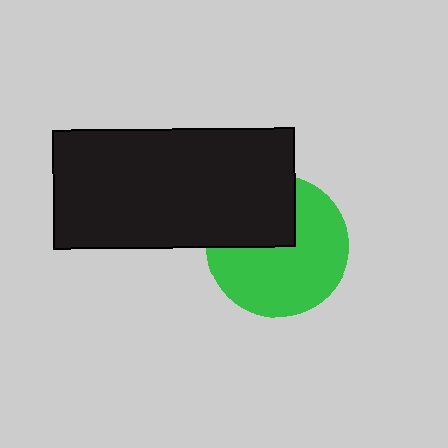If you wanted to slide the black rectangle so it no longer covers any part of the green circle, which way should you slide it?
Slide it up — that is the most direct way to separate the two shapes.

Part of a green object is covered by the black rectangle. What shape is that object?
It is a circle.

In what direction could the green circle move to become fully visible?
The green circle could move down. That would shift it out from behind the black rectangle entirely.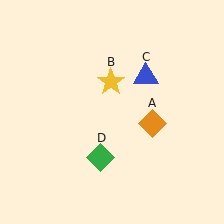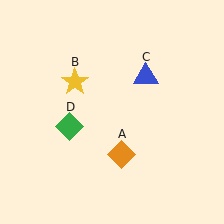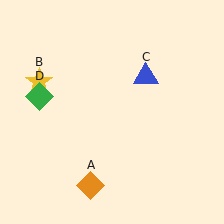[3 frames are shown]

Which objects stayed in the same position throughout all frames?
Blue triangle (object C) remained stationary.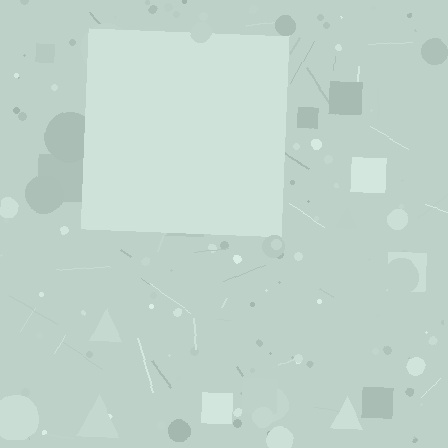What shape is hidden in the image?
A square is hidden in the image.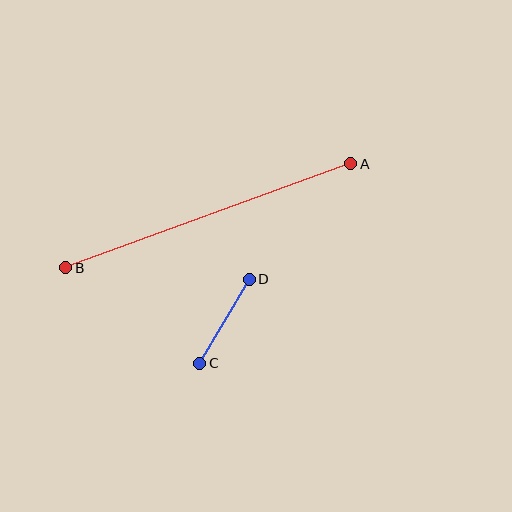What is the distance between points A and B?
The distance is approximately 303 pixels.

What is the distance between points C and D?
The distance is approximately 97 pixels.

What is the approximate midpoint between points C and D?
The midpoint is at approximately (224, 321) pixels.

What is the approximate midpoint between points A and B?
The midpoint is at approximately (208, 216) pixels.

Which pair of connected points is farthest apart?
Points A and B are farthest apart.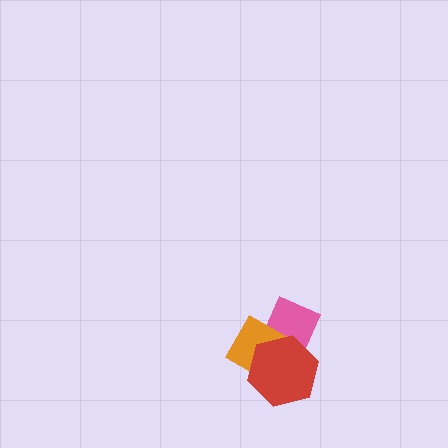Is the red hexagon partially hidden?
No, no other shape covers it.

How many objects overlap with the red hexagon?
2 objects overlap with the red hexagon.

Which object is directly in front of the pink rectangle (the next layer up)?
The orange diamond is directly in front of the pink rectangle.